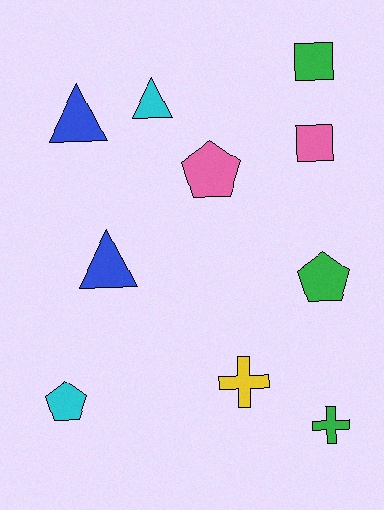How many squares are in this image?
There are 2 squares.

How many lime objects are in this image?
There are no lime objects.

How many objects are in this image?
There are 10 objects.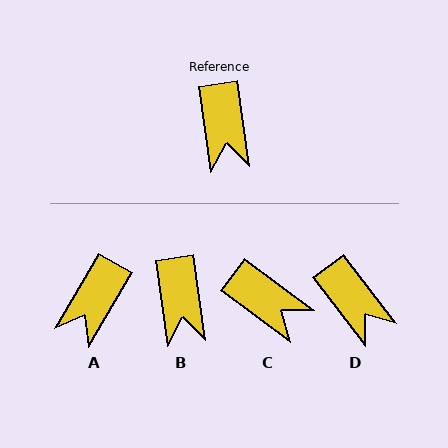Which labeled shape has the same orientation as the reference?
B.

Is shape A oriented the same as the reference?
No, it is off by about 38 degrees.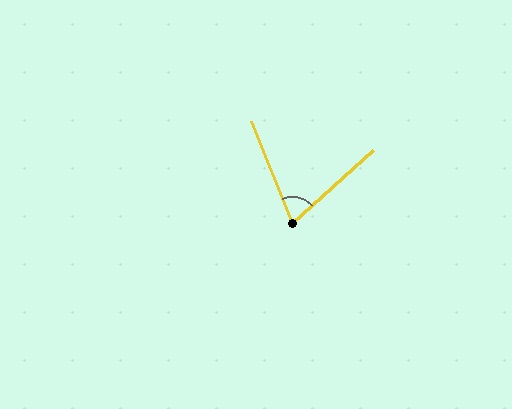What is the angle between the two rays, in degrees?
Approximately 70 degrees.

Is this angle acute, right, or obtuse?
It is acute.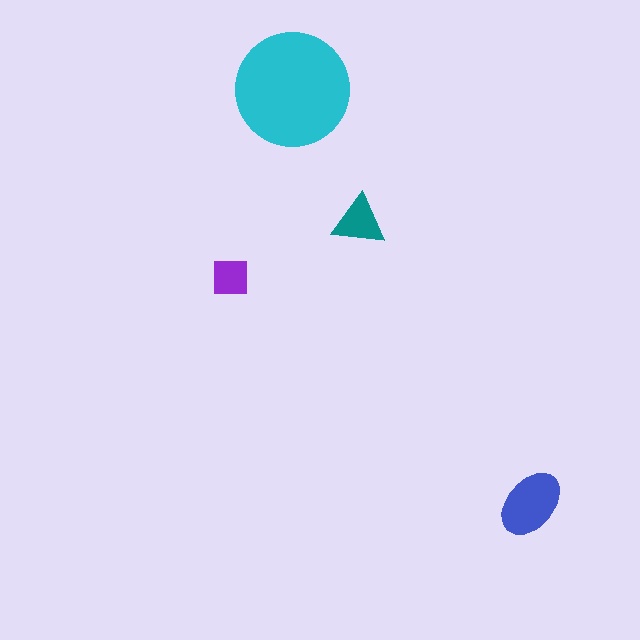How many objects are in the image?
There are 4 objects in the image.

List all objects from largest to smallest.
The cyan circle, the blue ellipse, the teal triangle, the purple square.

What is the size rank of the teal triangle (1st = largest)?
3rd.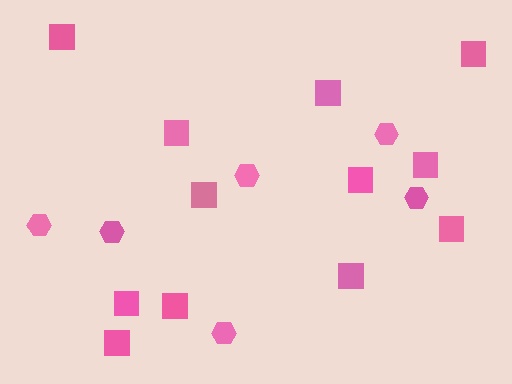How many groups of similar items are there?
There are 2 groups: one group of squares (12) and one group of hexagons (6).